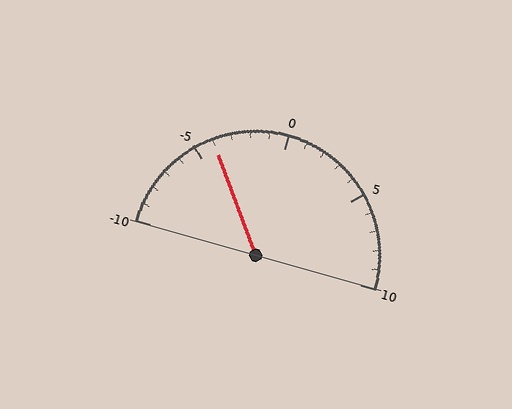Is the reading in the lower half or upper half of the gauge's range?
The reading is in the lower half of the range (-10 to 10).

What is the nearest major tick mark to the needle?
The nearest major tick mark is -5.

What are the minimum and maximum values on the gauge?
The gauge ranges from -10 to 10.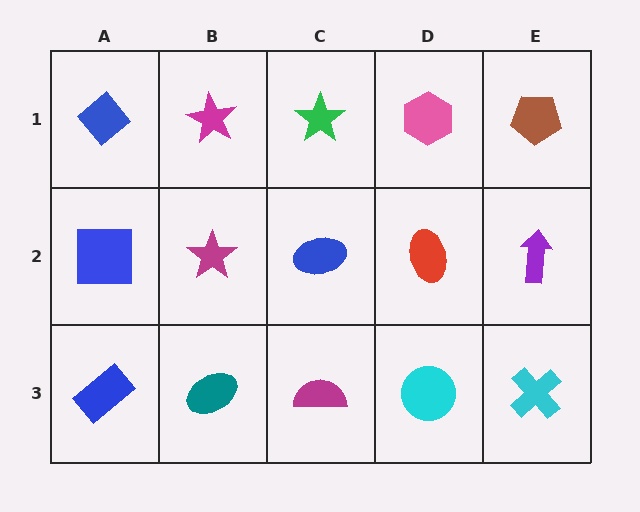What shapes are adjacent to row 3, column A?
A blue square (row 2, column A), a teal ellipse (row 3, column B).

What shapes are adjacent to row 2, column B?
A magenta star (row 1, column B), a teal ellipse (row 3, column B), a blue square (row 2, column A), a blue ellipse (row 2, column C).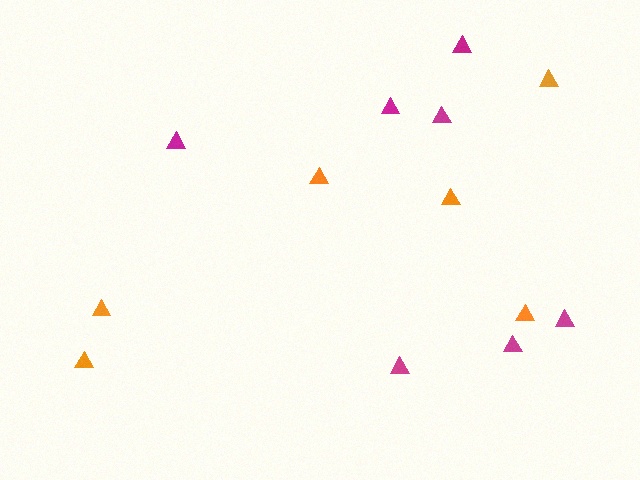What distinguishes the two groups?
There are 2 groups: one group of magenta triangles (7) and one group of orange triangles (6).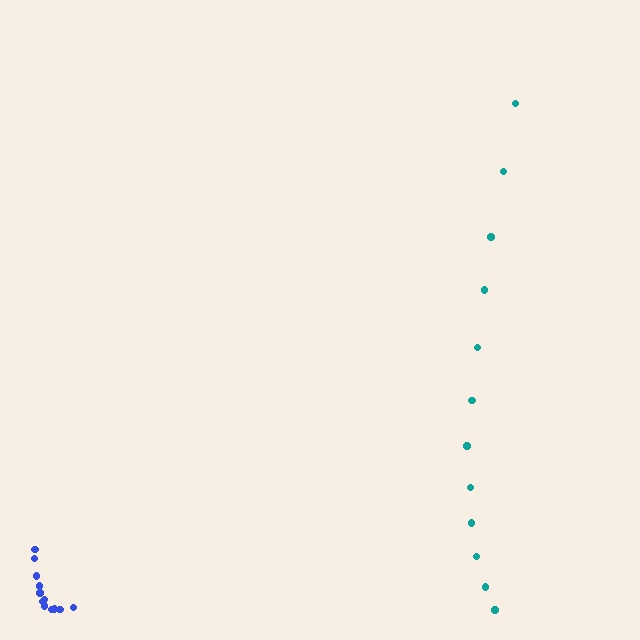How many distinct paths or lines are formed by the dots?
There are 2 distinct paths.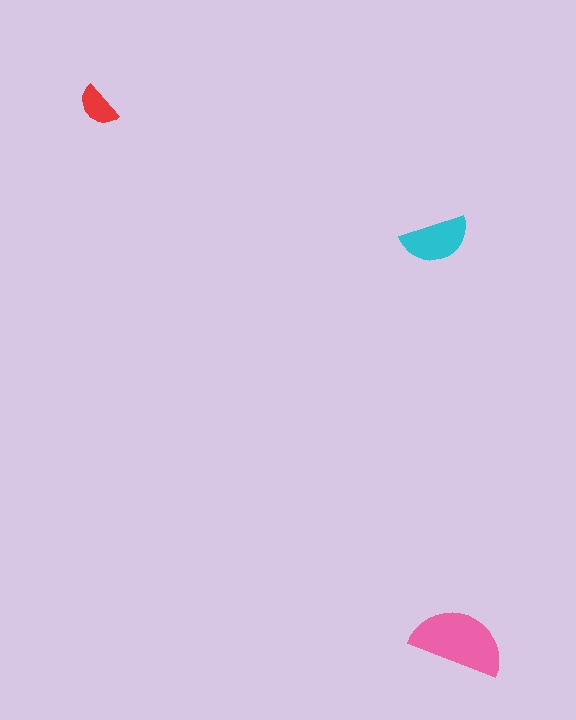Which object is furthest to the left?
The red semicircle is leftmost.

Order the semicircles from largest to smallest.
the pink one, the cyan one, the red one.